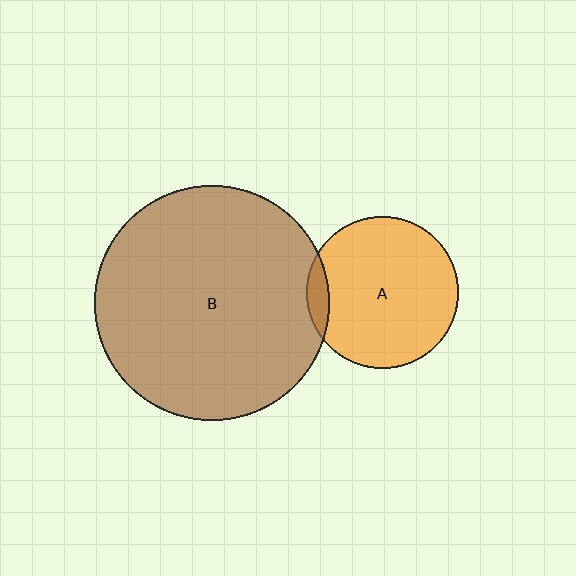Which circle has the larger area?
Circle B (brown).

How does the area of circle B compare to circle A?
Approximately 2.4 times.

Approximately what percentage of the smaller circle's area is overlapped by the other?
Approximately 10%.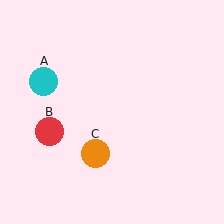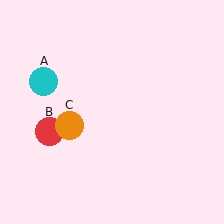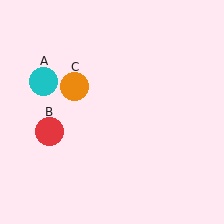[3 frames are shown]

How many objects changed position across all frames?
1 object changed position: orange circle (object C).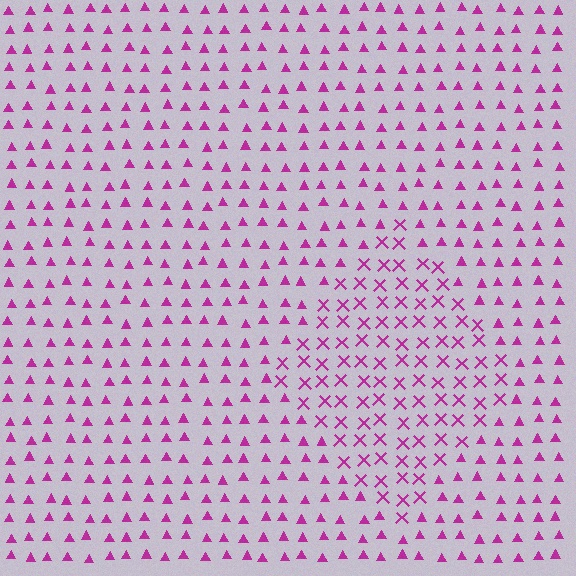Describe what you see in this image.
The image is filled with small magenta elements arranged in a uniform grid. A diamond-shaped region contains X marks, while the surrounding area contains triangles. The boundary is defined purely by the change in element shape.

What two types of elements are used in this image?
The image uses X marks inside the diamond region and triangles outside it.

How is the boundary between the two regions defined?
The boundary is defined by a change in element shape: X marks inside vs. triangles outside. All elements share the same color and spacing.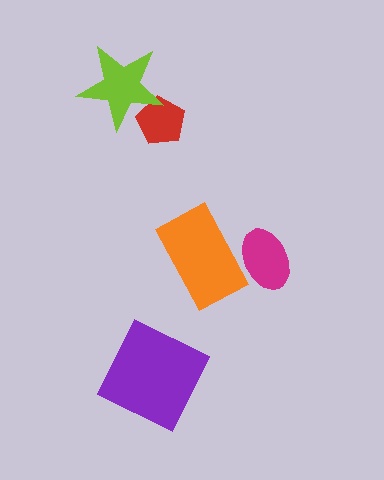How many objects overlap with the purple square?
0 objects overlap with the purple square.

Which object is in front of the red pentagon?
The lime star is in front of the red pentagon.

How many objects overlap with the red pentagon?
1 object overlaps with the red pentagon.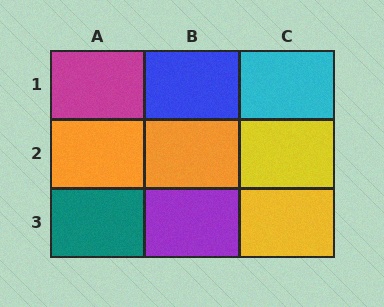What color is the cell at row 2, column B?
Orange.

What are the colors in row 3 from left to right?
Teal, purple, yellow.